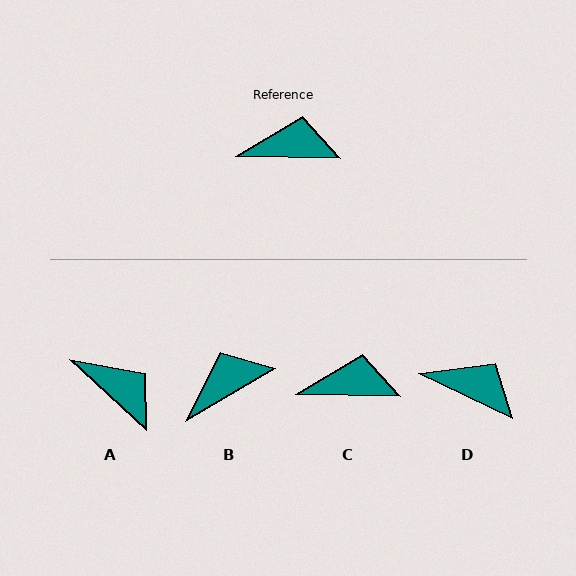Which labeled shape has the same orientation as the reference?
C.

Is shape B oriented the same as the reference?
No, it is off by about 32 degrees.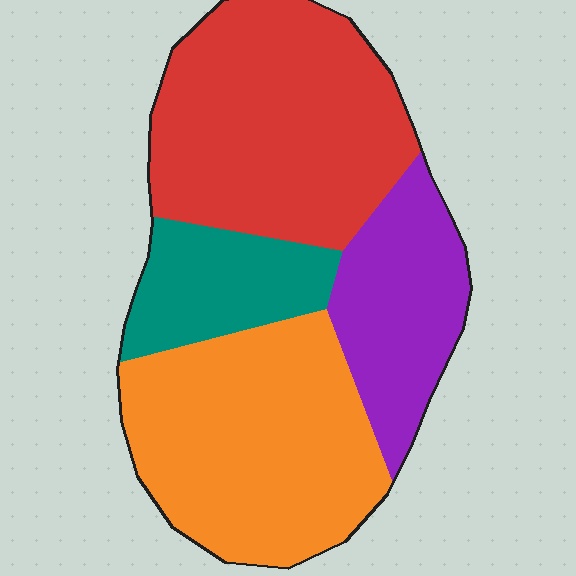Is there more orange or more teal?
Orange.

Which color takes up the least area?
Teal, at roughly 15%.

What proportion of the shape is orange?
Orange takes up about one third (1/3) of the shape.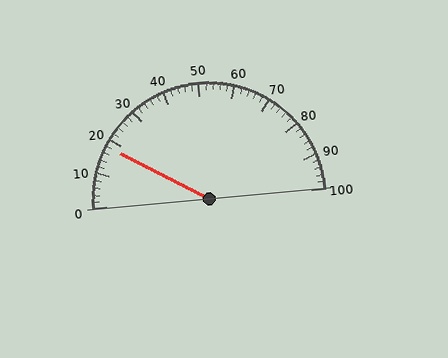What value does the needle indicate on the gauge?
The needle indicates approximately 18.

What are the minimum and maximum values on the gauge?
The gauge ranges from 0 to 100.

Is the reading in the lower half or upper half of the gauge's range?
The reading is in the lower half of the range (0 to 100).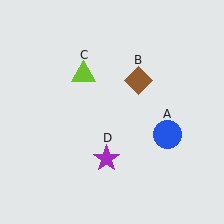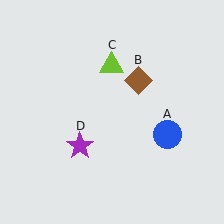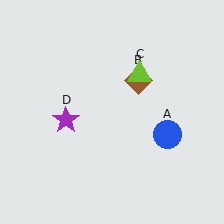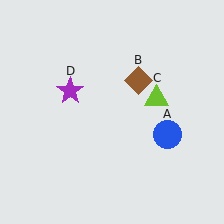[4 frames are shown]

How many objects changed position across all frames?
2 objects changed position: lime triangle (object C), purple star (object D).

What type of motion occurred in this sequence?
The lime triangle (object C), purple star (object D) rotated clockwise around the center of the scene.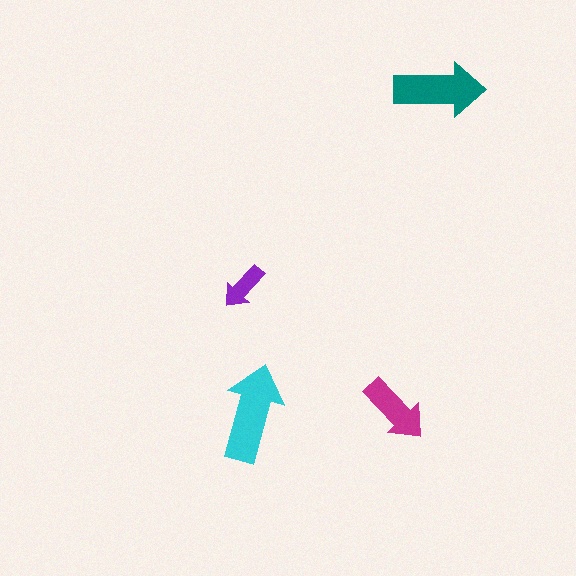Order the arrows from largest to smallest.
the cyan one, the teal one, the magenta one, the purple one.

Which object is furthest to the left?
The purple arrow is leftmost.